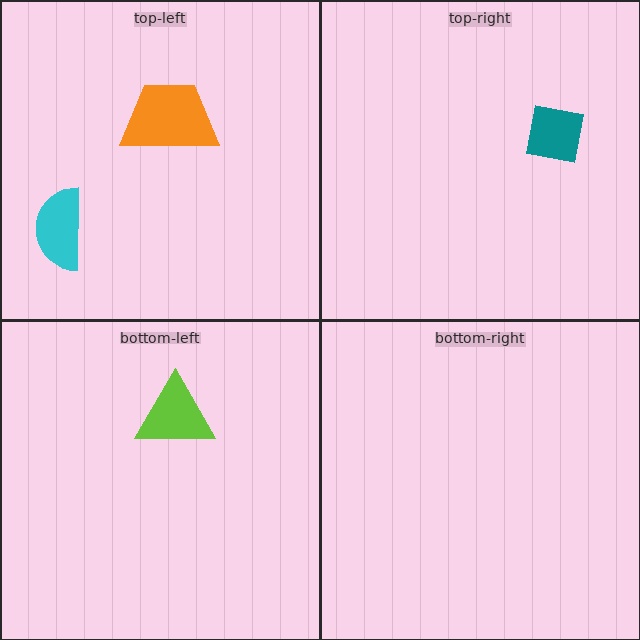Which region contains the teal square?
The top-right region.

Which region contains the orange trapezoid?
The top-left region.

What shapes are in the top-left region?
The cyan semicircle, the orange trapezoid.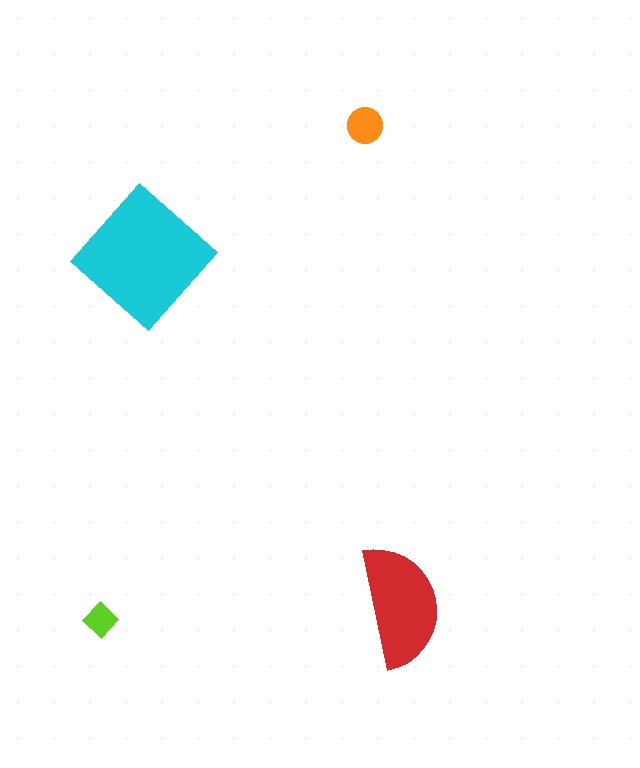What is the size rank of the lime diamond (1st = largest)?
4th.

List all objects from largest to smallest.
The cyan diamond, the red semicircle, the orange circle, the lime diamond.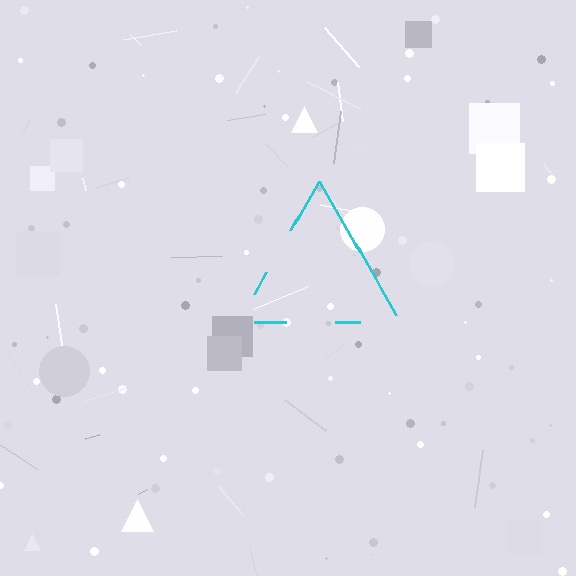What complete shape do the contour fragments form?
The contour fragments form a triangle.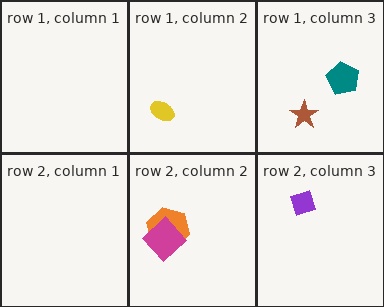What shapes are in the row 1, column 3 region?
The teal pentagon, the brown star.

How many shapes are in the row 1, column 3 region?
2.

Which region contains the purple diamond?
The row 2, column 3 region.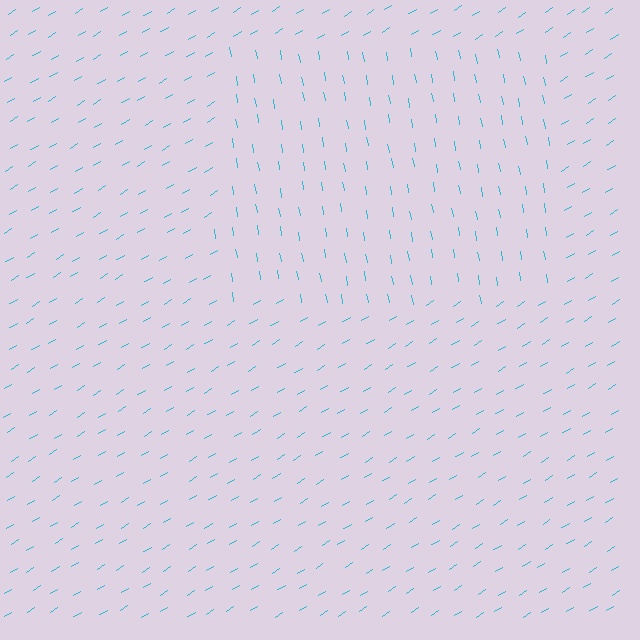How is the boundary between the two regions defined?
The boundary is defined purely by a change in line orientation (approximately 68 degrees difference). All lines are the same color and thickness.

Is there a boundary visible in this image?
Yes, there is a texture boundary formed by a change in line orientation.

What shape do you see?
I see a rectangle.